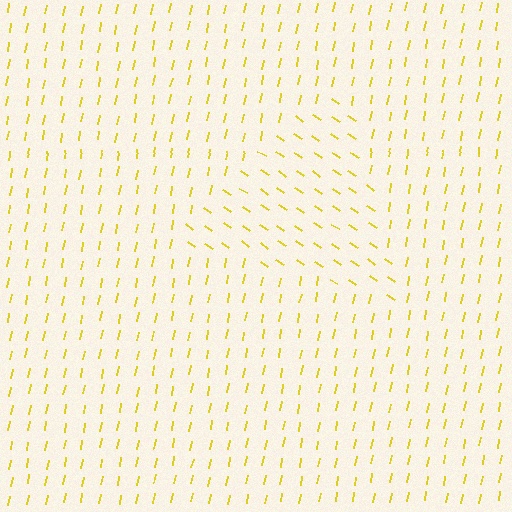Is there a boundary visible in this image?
Yes, there is a texture boundary formed by a change in line orientation.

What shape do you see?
I see a triangle.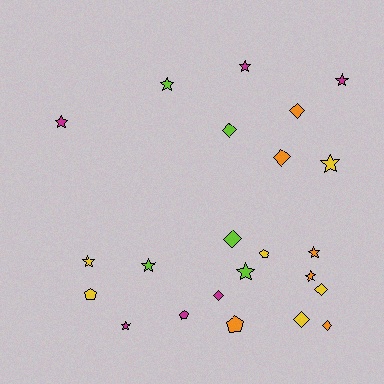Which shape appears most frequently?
Star, with 11 objects.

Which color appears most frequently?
Magenta, with 6 objects.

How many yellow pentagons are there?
There are 2 yellow pentagons.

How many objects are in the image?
There are 23 objects.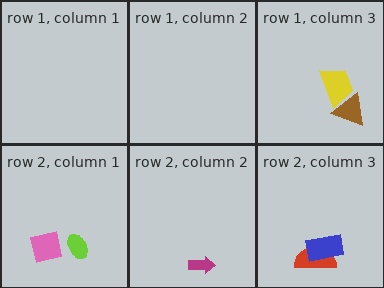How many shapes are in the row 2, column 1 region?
2.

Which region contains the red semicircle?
The row 2, column 3 region.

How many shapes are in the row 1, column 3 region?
2.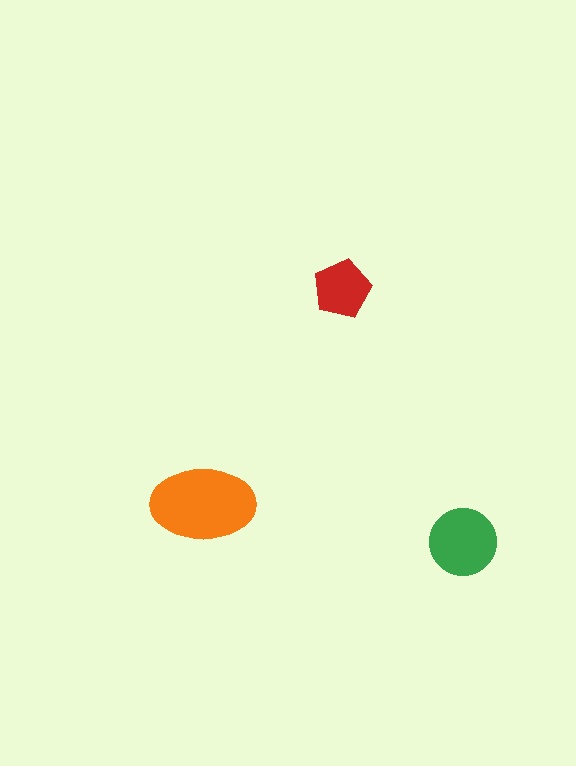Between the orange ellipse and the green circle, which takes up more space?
The orange ellipse.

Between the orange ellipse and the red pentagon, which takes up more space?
The orange ellipse.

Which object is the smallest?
The red pentagon.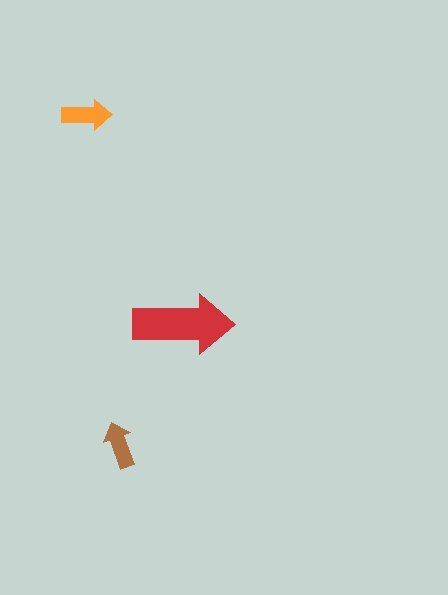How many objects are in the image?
There are 3 objects in the image.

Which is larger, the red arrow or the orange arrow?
The red one.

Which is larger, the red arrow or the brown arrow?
The red one.